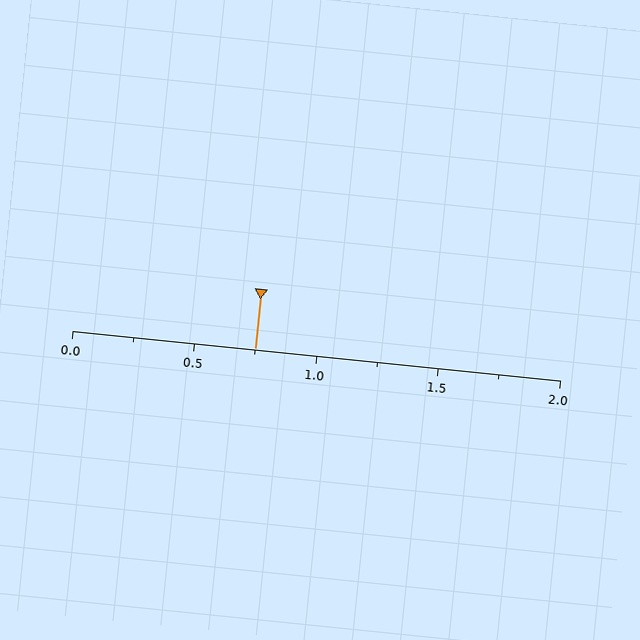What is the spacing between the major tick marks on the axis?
The major ticks are spaced 0.5 apart.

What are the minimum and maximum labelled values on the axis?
The axis runs from 0.0 to 2.0.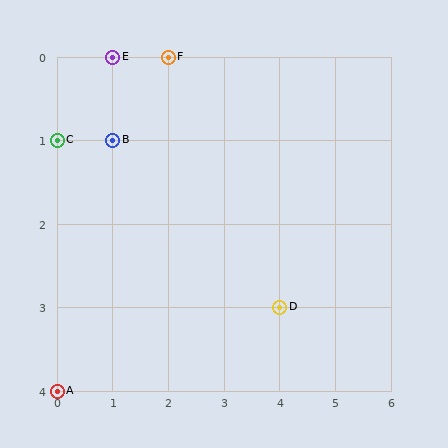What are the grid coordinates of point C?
Point C is at grid coordinates (0, 1).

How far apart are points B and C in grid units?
Points B and C are 1 column apart.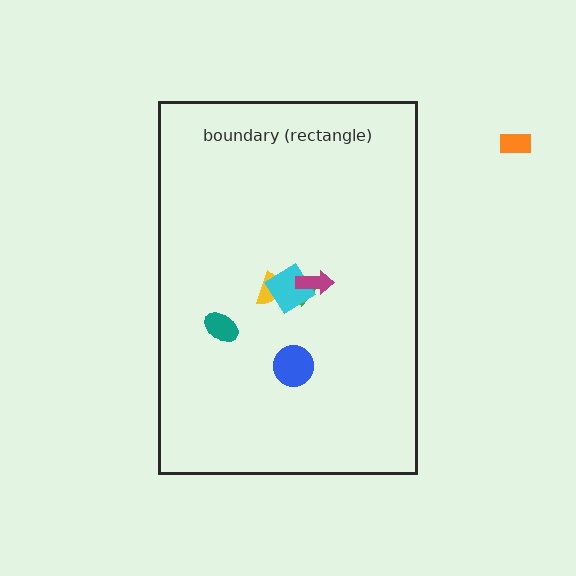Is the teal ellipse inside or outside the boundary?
Inside.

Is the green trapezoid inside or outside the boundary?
Inside.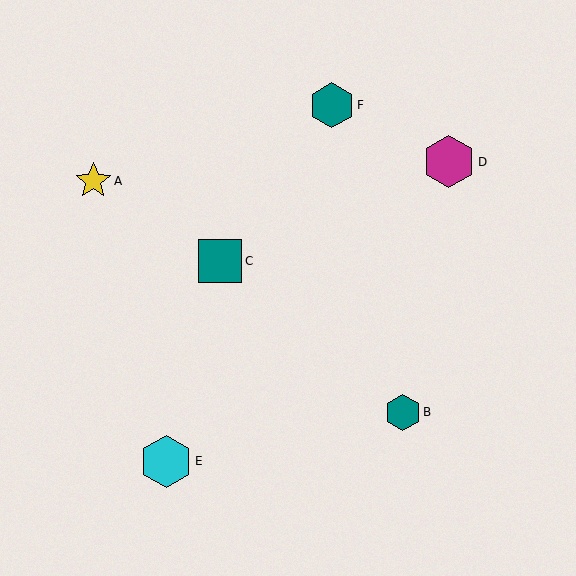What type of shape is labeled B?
Shape B is a teal hexagon.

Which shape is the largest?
The cyan hexagon (labeled E) is the largest.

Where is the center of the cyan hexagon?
The center of the cyan hexagon is at (166, 461).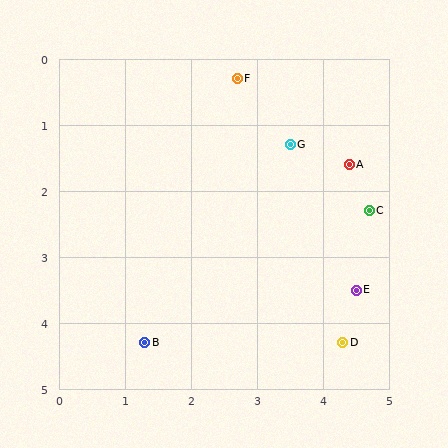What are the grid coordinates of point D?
Point D is at approximately (4.3, 4.3).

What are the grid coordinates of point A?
Point A is at approximately (4.4, 1.6).